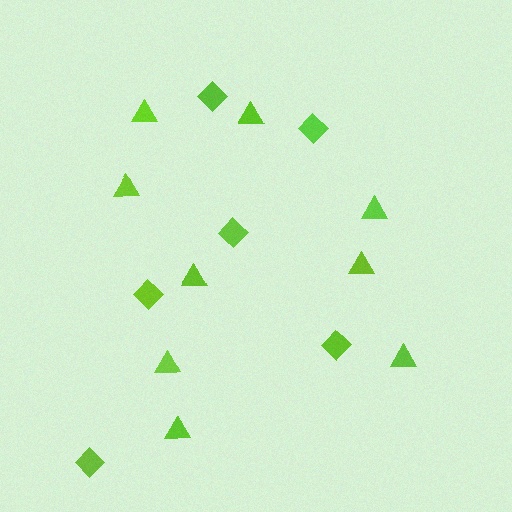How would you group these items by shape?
There are 2 groups: one group of diamonds (6) and one group of triangles (9).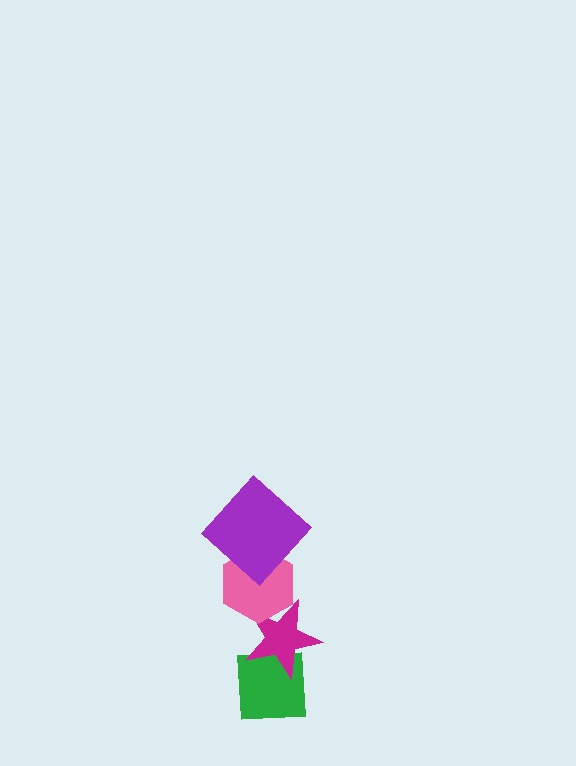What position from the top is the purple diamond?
The purple diamond is 1st from the top.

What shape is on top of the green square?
The magenta star is on top of the green square.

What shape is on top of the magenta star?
The pink hexagon is on top of the magenta star.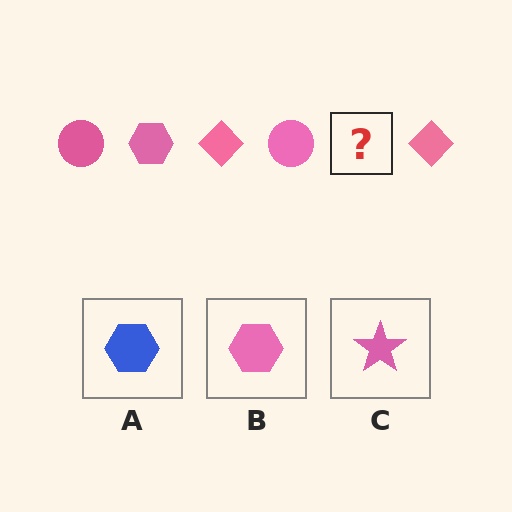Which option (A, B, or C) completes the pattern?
B.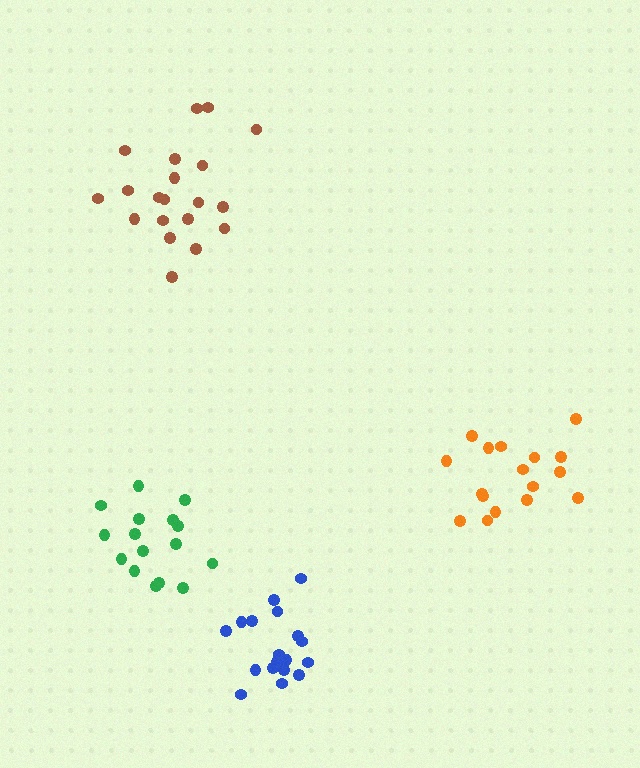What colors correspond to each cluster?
The clusters are colored: green, blue, orange, brown.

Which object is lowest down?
The blue cluster is bottommost.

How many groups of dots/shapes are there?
There are 4 groups.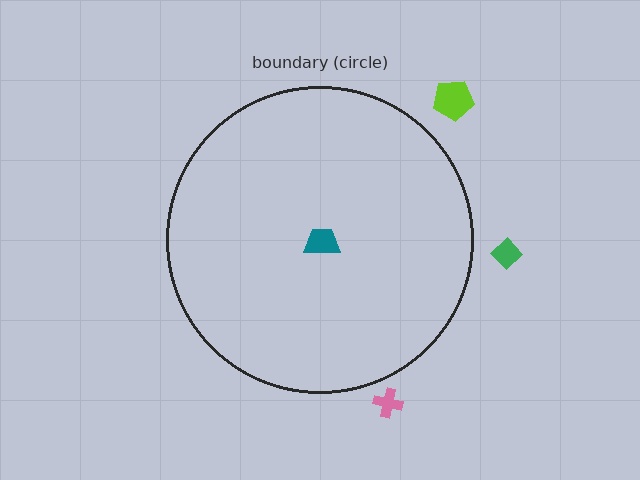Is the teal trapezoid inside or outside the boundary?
Inside.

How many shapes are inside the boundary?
1 inside, 3 outside.